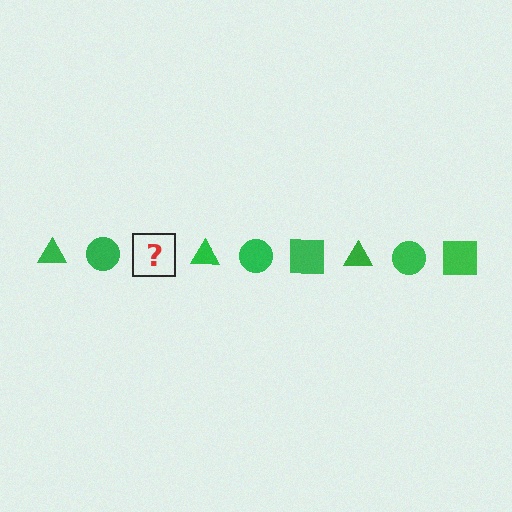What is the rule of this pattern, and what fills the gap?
The rule is that the pattern cycles through triangle, circle, square shapes in green. The gap should be filled with a green square.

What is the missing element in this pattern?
The missing element is a green square.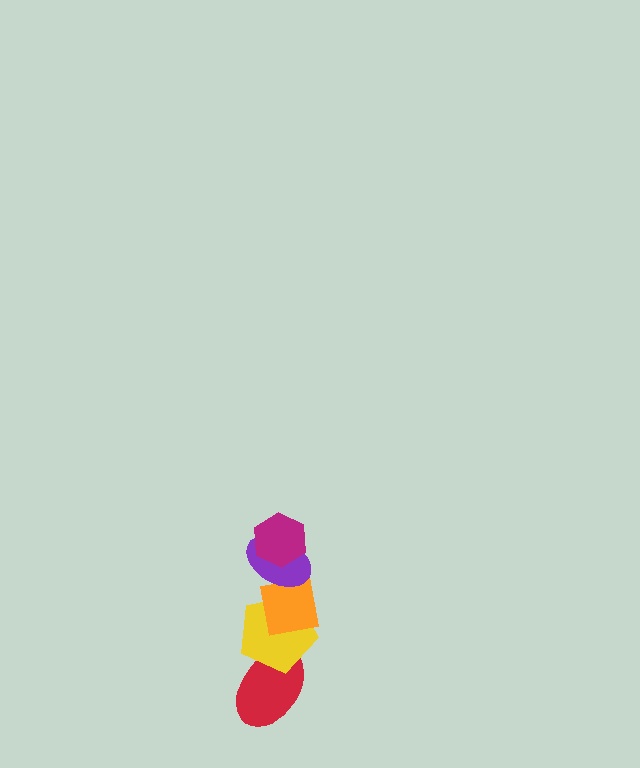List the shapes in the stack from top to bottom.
From top to bottom: the magenta hexagon, the purple ellipse, the orange square, the yellow pentagon, the red ellipse.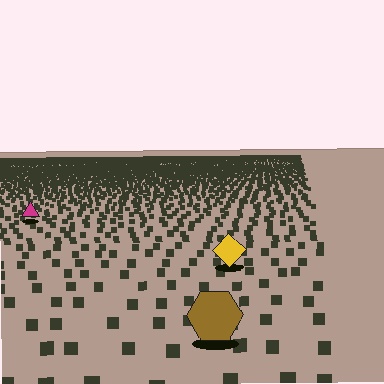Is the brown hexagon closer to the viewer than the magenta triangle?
Yes. The brown hexagon is closer — you can tell from the texture gradient: the ground texture is coarser near it.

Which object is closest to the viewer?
The brown hexagon is closest. The texture marks near it are larger and more spread out.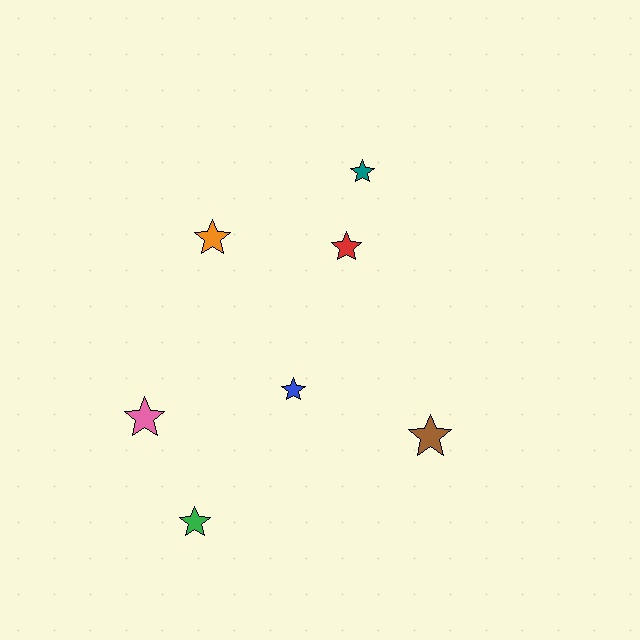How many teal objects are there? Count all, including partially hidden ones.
There is 1 teal object.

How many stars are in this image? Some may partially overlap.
There are 7 stars.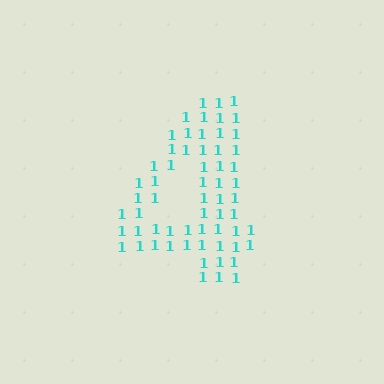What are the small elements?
The small elements are digit 1's.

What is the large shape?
The large shape is the digit 4.